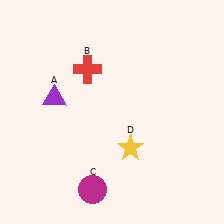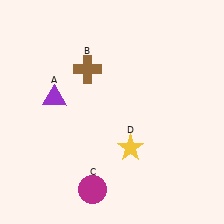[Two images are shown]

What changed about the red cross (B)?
In Image 1, B is red. In Image 2, it changed to brown.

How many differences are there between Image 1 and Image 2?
There is 1 difference between the two images.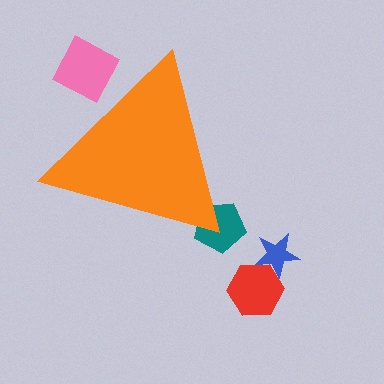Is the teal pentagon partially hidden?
Yes, the teal pentagon is partially hidden behind the orange triangle.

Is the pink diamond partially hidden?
Yes, the pink diamond is partially hidden behind the orange triangle.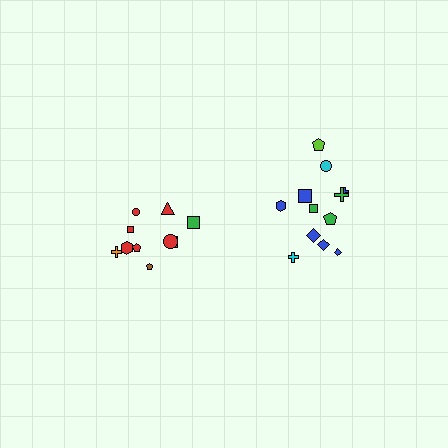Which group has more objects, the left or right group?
The right group.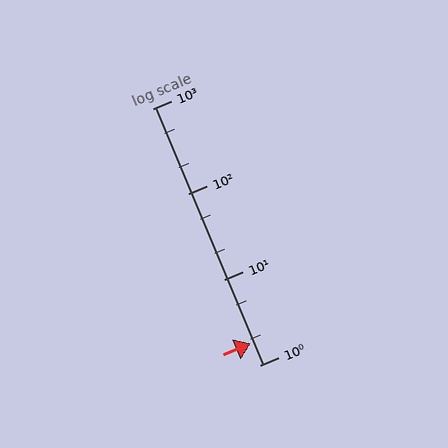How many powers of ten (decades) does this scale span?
The scale spans 3 decades, from 1 to 1000.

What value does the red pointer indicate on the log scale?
The pointer indicates approximately 1.8.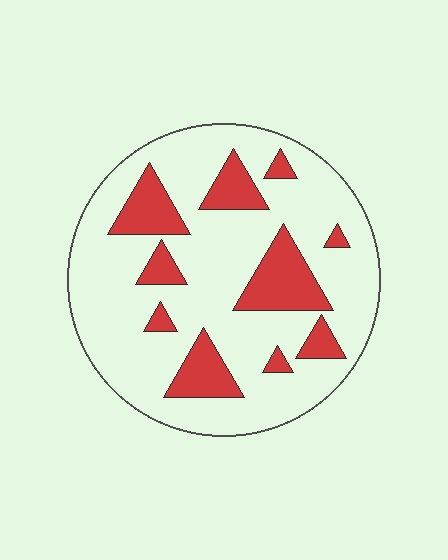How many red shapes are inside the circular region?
10.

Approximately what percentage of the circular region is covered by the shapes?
Approximately 20%.